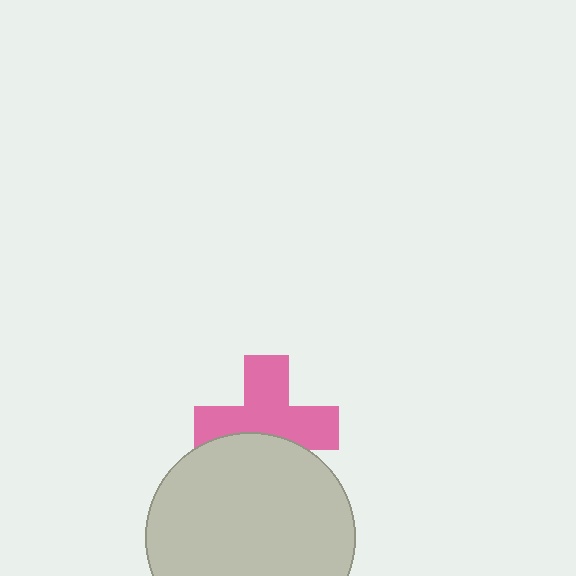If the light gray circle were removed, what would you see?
You would see the complete pink cross.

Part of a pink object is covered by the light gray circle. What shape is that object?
It is a cross.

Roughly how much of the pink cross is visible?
Most of it is visible (roughly 66%).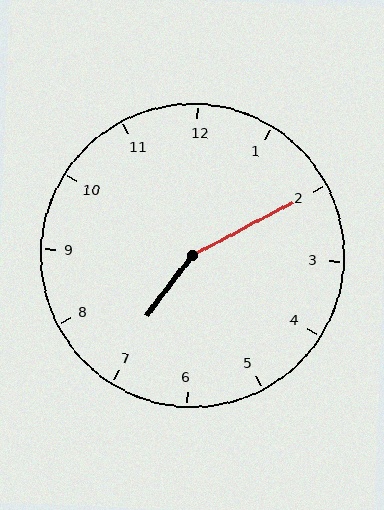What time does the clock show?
7:10.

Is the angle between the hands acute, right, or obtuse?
It is obtuse.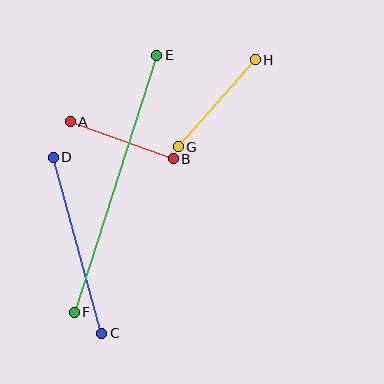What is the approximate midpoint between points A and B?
The midpoint is at approximately (122, 140) pixels.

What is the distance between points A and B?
The distance is approximately 109 pixels.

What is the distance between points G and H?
The distance is approximately 116 pixels.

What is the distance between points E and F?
The distance is approximately 270 pixels.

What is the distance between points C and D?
The distance is approximately 182 pixels.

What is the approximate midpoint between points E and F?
The midpoint is at approximately (116, 184) pixels.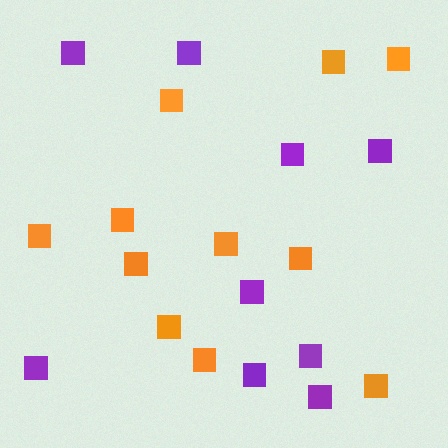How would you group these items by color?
There are 2 groups: one group of orange squares (11) and one group of purple squares (9).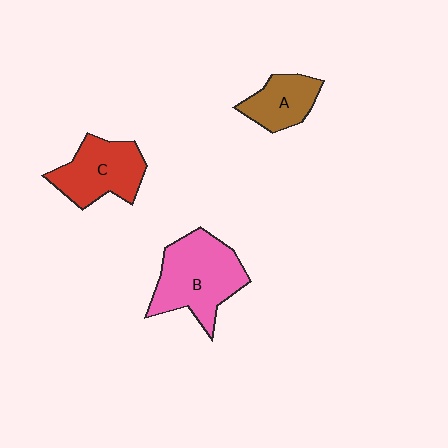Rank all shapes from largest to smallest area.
From largest to smallest: B (pink), C (red), A (brown).